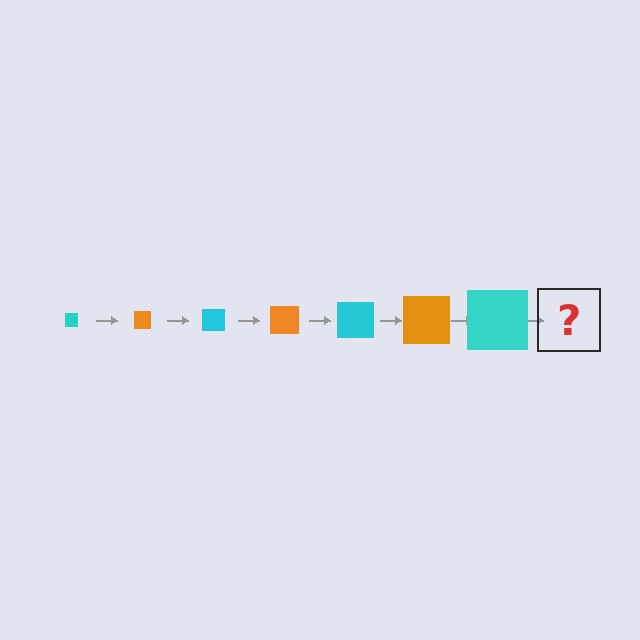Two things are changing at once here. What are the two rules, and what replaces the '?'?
The two rules are that the square grows larger each step and the color cycles through cyan and orange. The '?' should be an orange square, larger than the previous one.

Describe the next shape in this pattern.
It should be an orange square, larger than the previous one.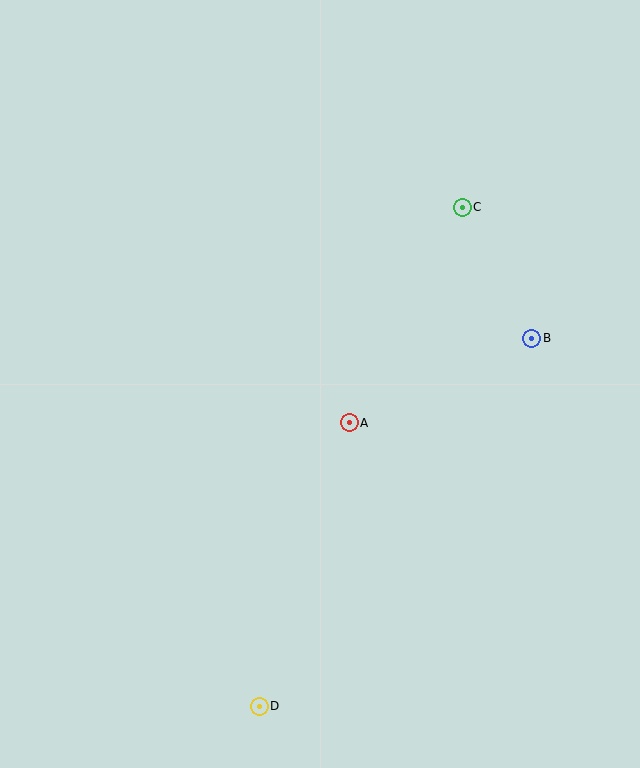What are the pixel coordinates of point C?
Point C is at (462, 207).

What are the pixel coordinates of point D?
Point D is at (259, 706).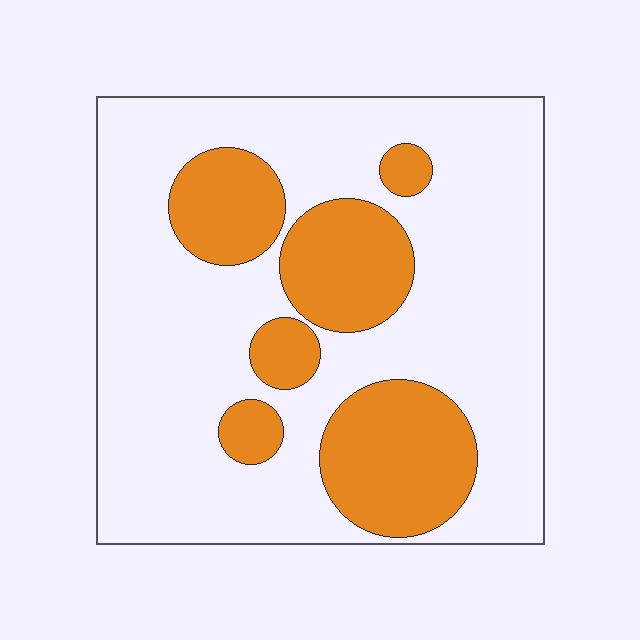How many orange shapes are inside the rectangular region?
6.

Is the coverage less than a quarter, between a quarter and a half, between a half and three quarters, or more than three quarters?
Between a quarter and a half.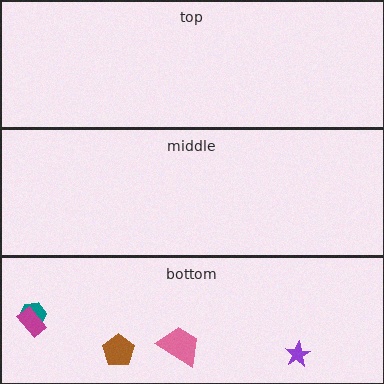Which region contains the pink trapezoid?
The bottom region.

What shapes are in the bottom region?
The teal hexagon, the brown pentagon, the pink trapezoid, the magenta rectangle, the purple star.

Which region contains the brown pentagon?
The bottom region.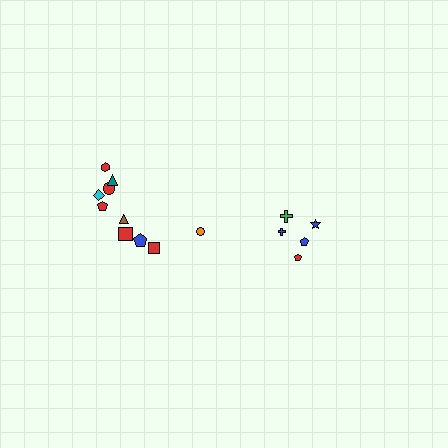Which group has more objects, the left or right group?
The left group.